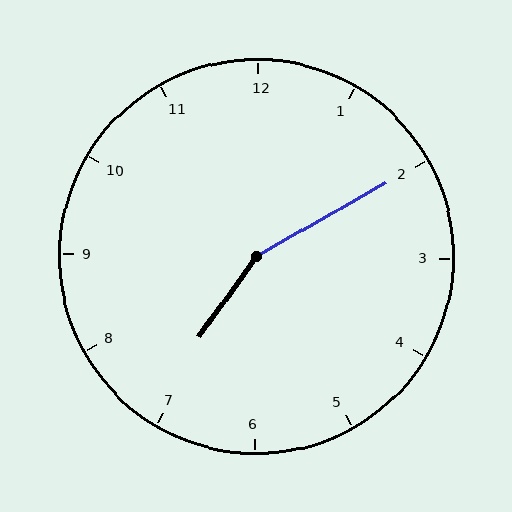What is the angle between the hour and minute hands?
Approximately 155 degrees.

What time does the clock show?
7:10.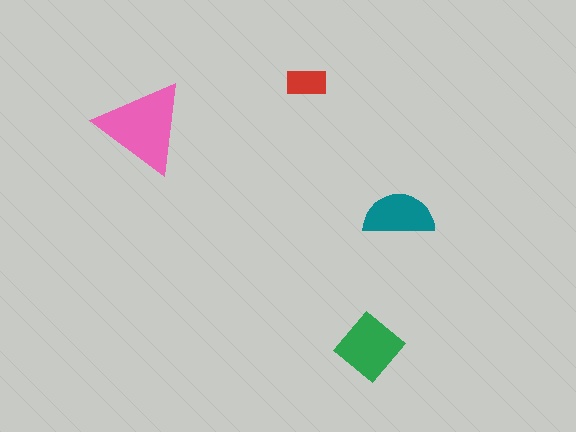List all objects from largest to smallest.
The pink triangle, the green diamond, the teal semicircle, the red rectangle.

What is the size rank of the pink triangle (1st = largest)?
1st.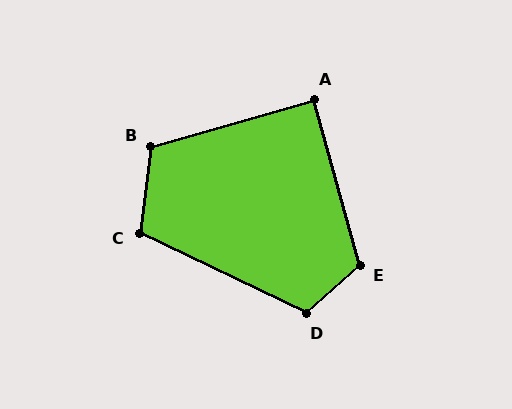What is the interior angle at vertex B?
Approximately 113 degrees (obtuse).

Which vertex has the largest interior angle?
E, at approximately 117 degrees.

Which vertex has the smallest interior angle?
A, at approximately 89 degrees.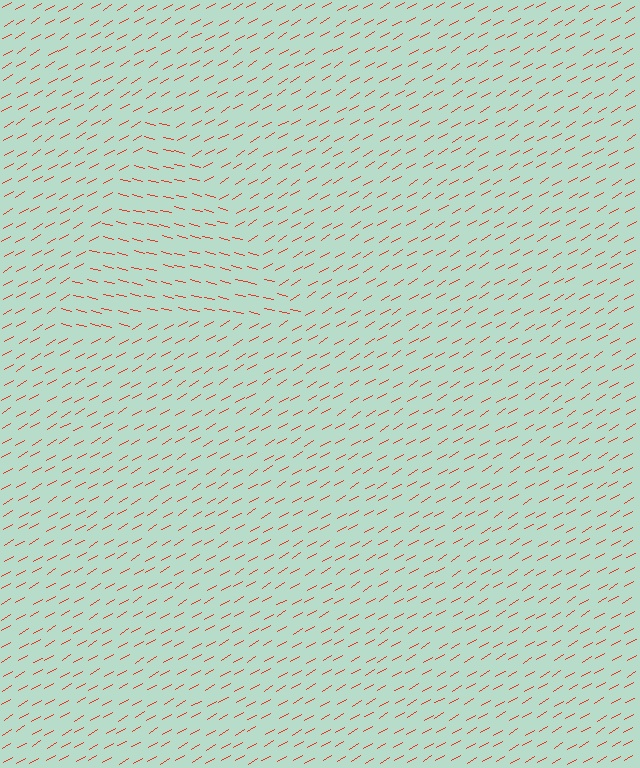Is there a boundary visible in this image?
Yes, there is a texture boundary formed by a change in line orientation.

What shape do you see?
I see a triangle.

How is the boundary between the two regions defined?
The boundary is defined purely by a change in line orientation (approximately 45 degrees difference). All lines are the same color and thickness.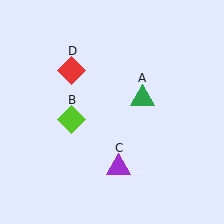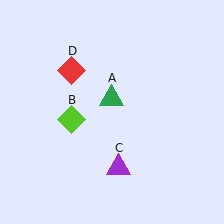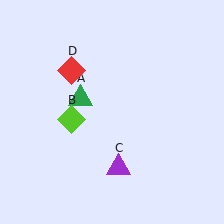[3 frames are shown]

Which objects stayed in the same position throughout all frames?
Lime diamond (object B) and purple triangle (object C) and red diamond (object D) remained stationary.